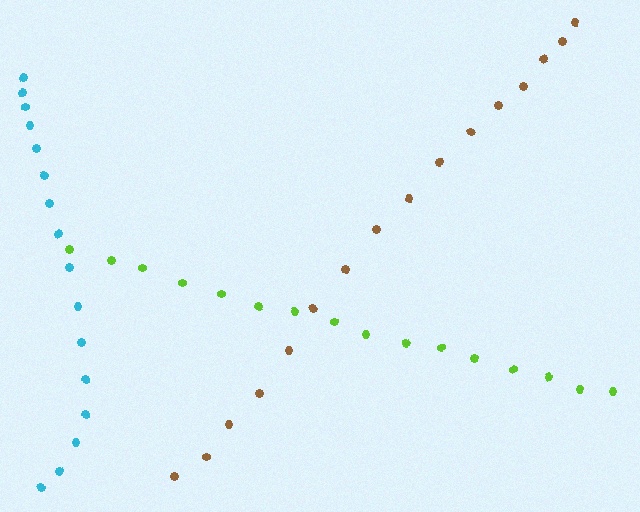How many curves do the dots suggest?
There are 3 distinct paths.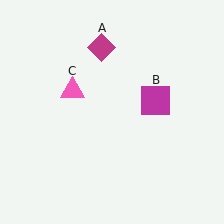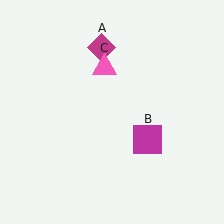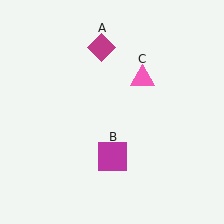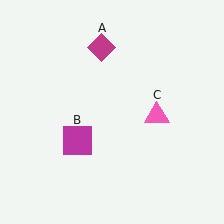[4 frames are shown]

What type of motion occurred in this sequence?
The magenta square (object B), pink triangle (object C) rotated clockwise around the center of the scene.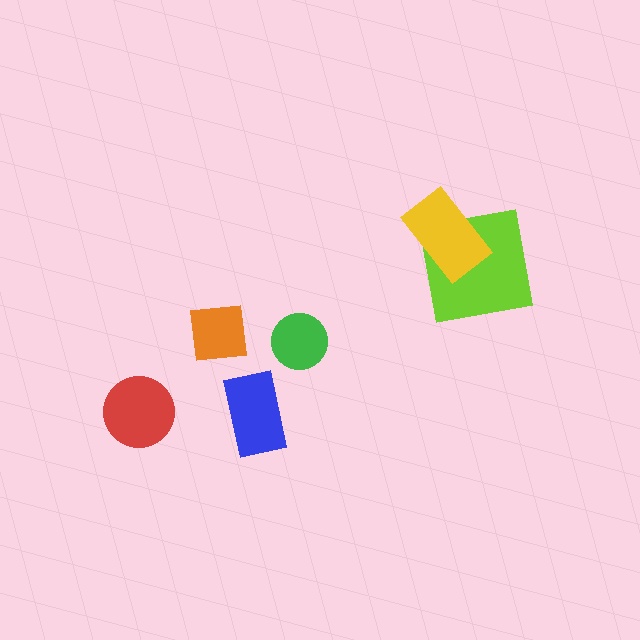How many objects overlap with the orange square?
0 objects overlap with the orange square.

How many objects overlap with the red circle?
0 objects overlap with the red circle.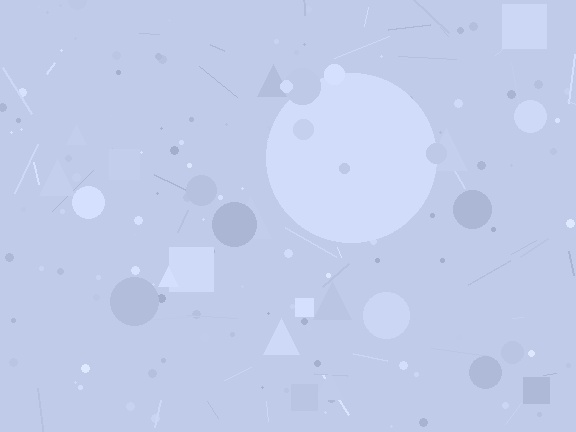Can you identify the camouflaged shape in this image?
The camouflaged shape is a circle.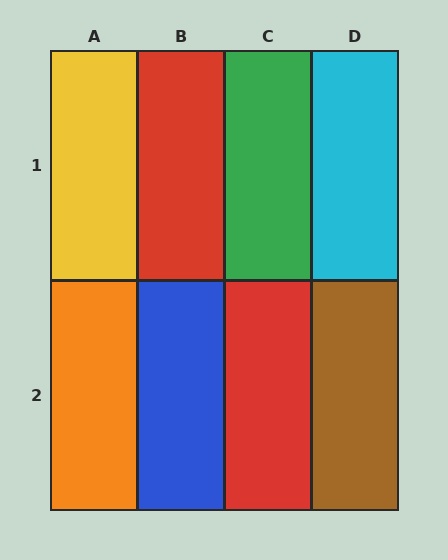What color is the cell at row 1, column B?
Red.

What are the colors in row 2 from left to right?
Orange, blue, red, brown.